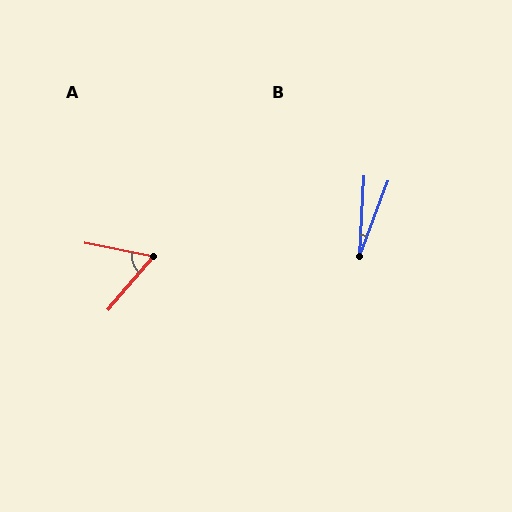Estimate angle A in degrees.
Approximately 61 degrees.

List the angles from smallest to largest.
B (18°), A (61°).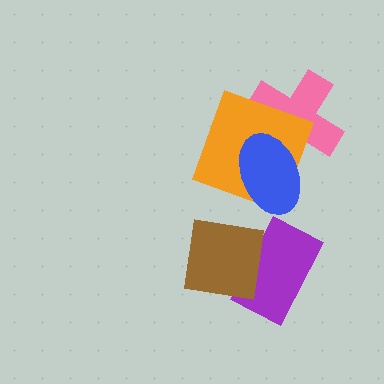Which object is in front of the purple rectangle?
The brown square is in front of the purple rectangle.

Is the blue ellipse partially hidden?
No, no other shape covers it.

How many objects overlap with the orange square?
2 objects overlap with the orange square.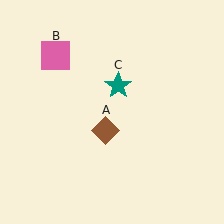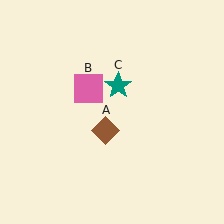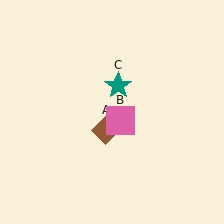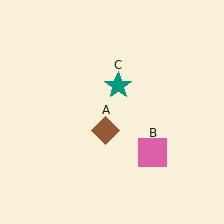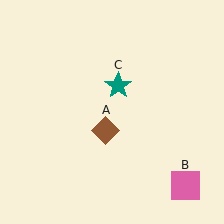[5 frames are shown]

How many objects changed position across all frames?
1 object changed position: pink square (object B).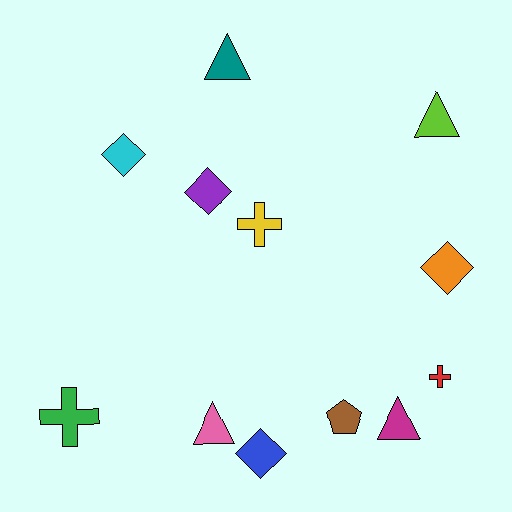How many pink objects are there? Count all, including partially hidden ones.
There is 1 pink object.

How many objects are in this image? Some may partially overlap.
There are 12 objects.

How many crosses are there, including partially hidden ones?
There are 3 crosses.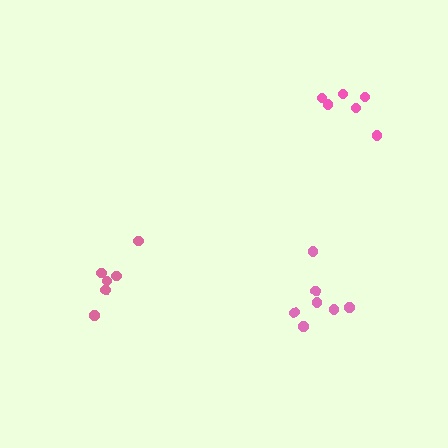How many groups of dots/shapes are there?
There are 3 groups.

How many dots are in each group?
Group 1: 6 dots, Group 2: 6 dots, Group 3: 7 dots (19 total).